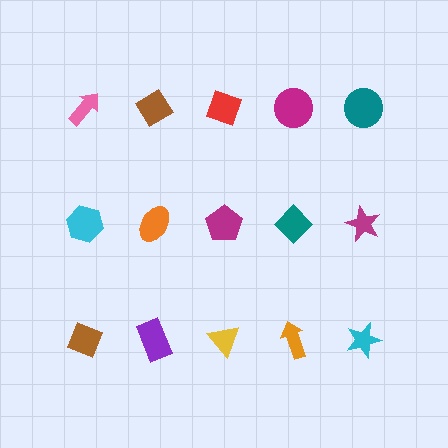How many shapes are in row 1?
5 shapes.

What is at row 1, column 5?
A teal circle.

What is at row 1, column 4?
A magenta circle.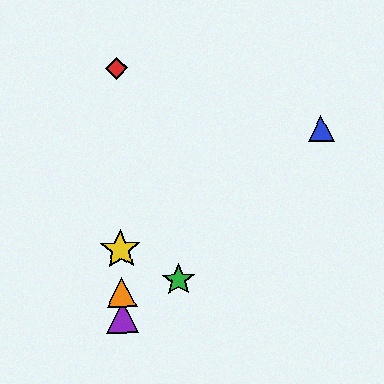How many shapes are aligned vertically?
4 shapes (the red diamond, the yellow star, the purple triangle, the orange triangle) are aligned vertically.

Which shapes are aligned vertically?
The red diamond, the yellow star, the purple triangle, the orange triangle are aligned vertically.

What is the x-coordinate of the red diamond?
The red diamond is at x≈116.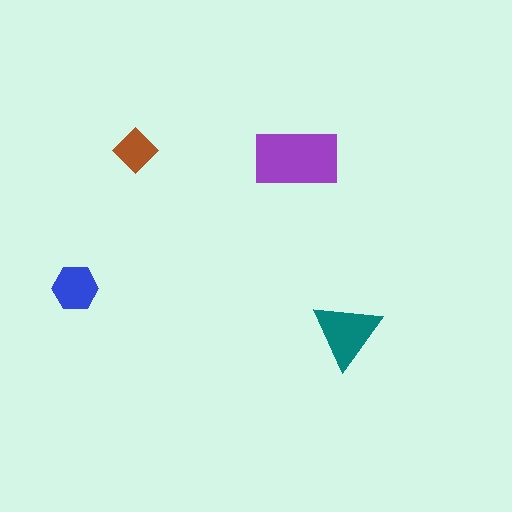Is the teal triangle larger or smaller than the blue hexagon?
Larger.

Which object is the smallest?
The brown diamond.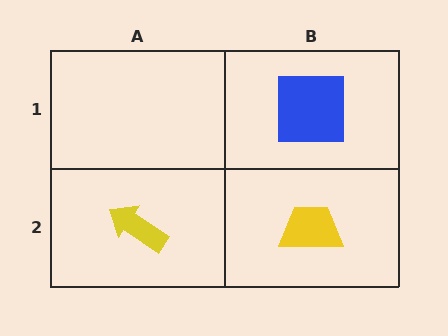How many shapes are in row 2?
2 shapes.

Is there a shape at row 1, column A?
No, that cell is empty.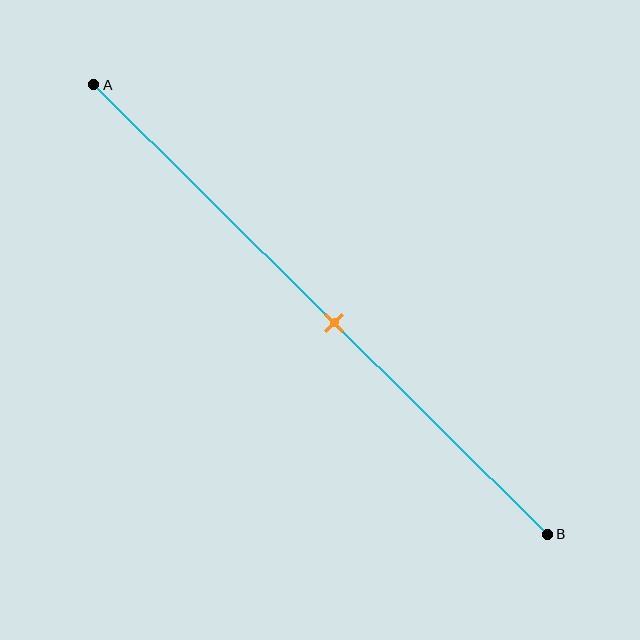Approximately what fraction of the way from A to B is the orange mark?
The orange mark is approximately 55% of the way from A to B.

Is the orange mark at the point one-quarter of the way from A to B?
No, the mark is at about 55% from A, not at the 25% one-quarter point.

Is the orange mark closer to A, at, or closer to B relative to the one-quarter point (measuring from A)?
The orange mark is closer to point B than the one-quarter point of segment AB.